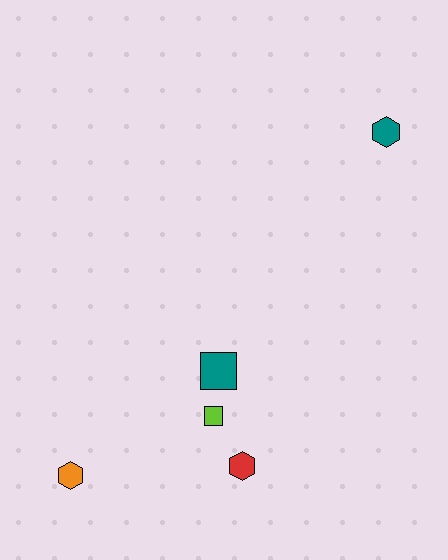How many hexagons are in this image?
There are 3 hexagons.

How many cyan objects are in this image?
There are no cyan objects.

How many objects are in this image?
There are 5 objects.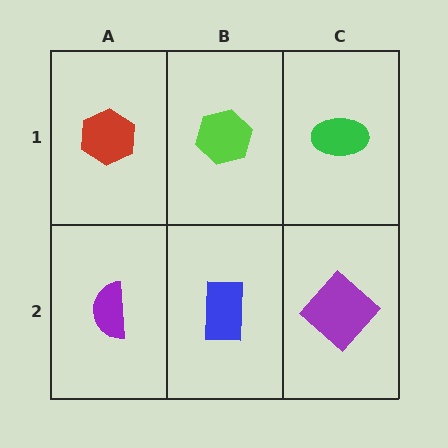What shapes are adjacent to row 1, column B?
A blue rectangle (row 2, column B), a red hexagon (row 1, column A), a green ellipse (row 1, column C).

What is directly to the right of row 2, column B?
A purple diamond.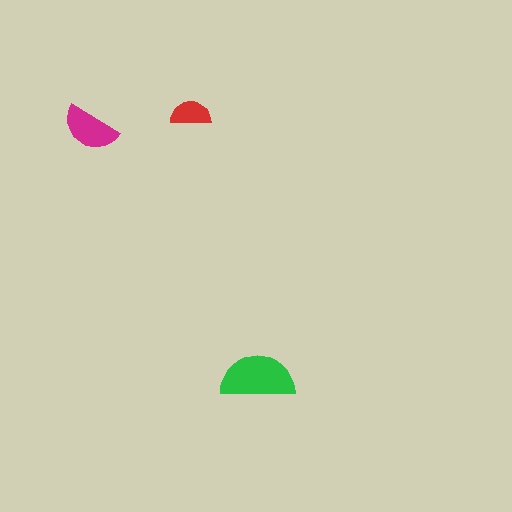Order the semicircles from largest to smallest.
the green one, the magenta one, the red one.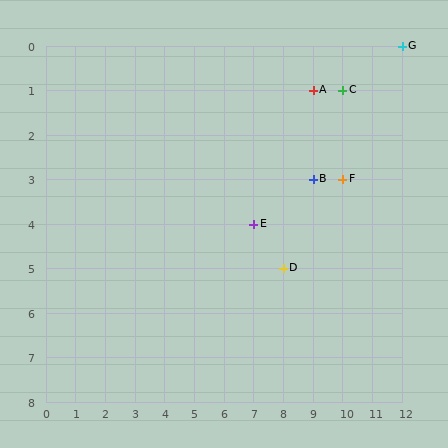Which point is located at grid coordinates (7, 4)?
Point E is at (7, 4).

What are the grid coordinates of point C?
Point C is at grid coordinates (10, 1).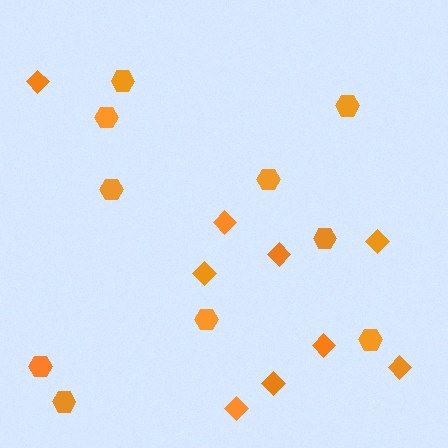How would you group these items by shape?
There are 2 groups: one group of hexagons (10) and one group of diamonds (9).